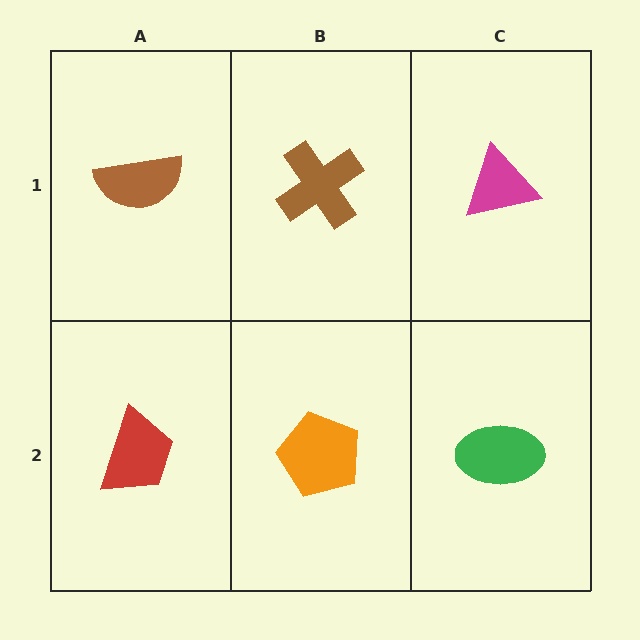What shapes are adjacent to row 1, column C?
A green ellipse (row 2, column C), a brown cross (row 1, column B).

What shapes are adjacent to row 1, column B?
An orange pentagon (row 2, column B), a brown semicircle (row 1, column A), a magenta triangle (row 1, column C).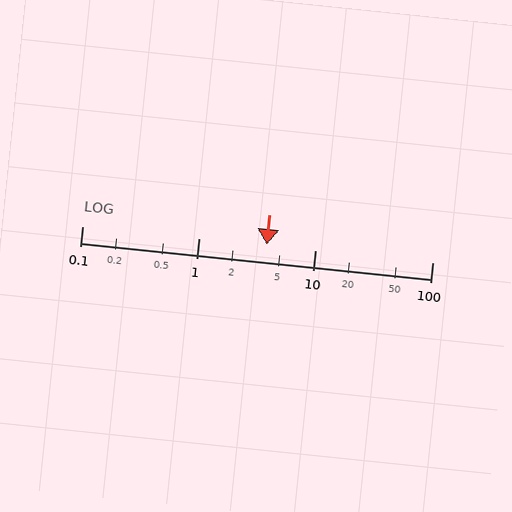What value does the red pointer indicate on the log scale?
The pointer indicates approximately 3.8.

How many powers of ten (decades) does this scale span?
The scale spans 3 decades, from 0.1 to 100.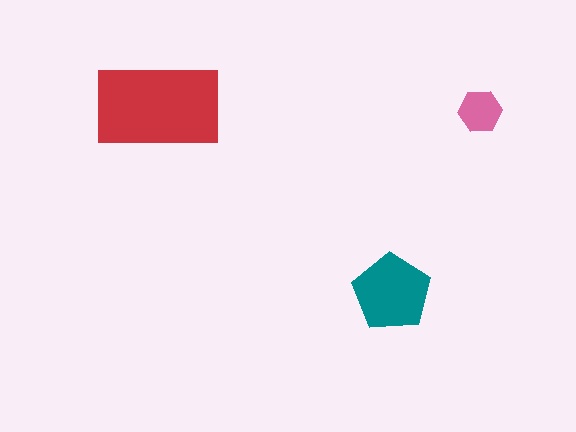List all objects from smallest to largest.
The pink hexagon, the teal pentagon, the red rectangle.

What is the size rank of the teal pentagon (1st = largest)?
2nd.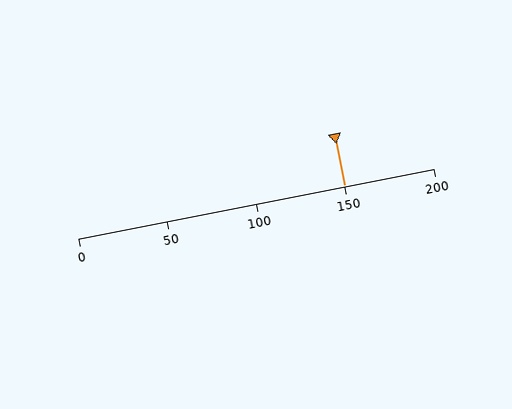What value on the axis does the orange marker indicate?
The marker indicates approximately 150.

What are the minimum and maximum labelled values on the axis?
The axis runs from 0 to 200.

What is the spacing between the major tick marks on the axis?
The major ticks are spaced 50 apart.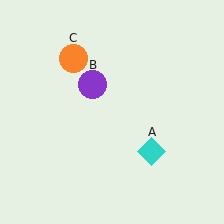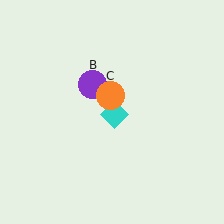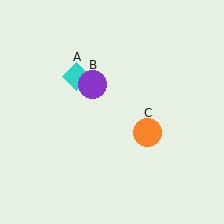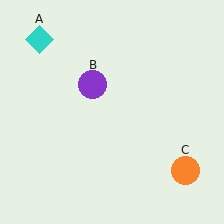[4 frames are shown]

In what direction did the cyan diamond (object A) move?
The cyan diamond (object A) moved up and to the left.